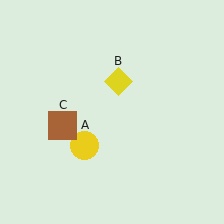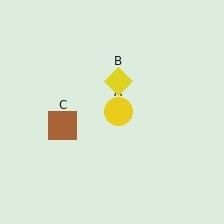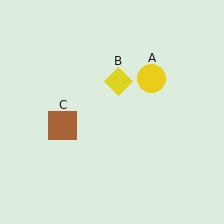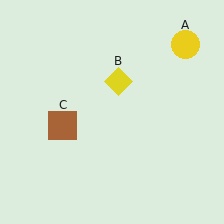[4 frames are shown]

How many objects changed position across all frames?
1 object changed position: yellow circle (object A).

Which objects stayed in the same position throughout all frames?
Yellow diamond (object B) and brown square (object C) remained stationary.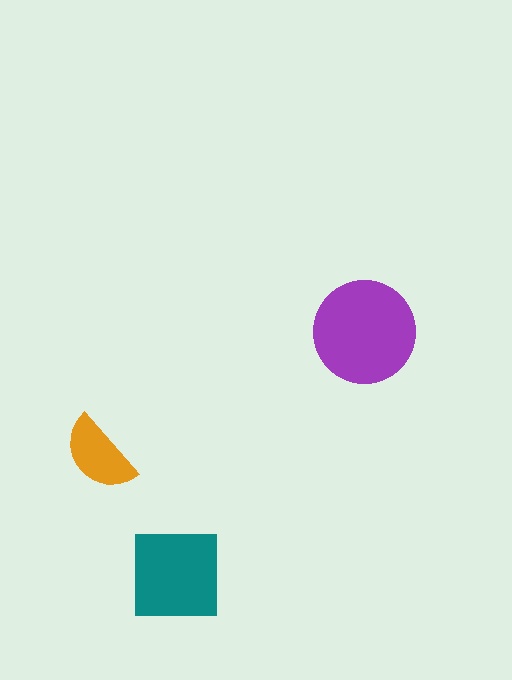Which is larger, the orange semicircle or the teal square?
The teal square.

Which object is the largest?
The purple circle.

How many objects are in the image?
There are 3 objects in the image.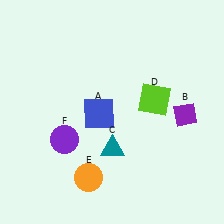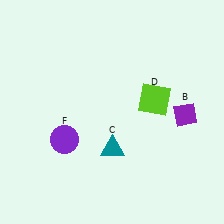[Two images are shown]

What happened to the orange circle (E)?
The orange circle (E) was removed in Image 2. It was in the bottom-left area of Image 1.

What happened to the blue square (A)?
The blue square (A) was removed in Image 2. It was in the bottom-left area of Image 1.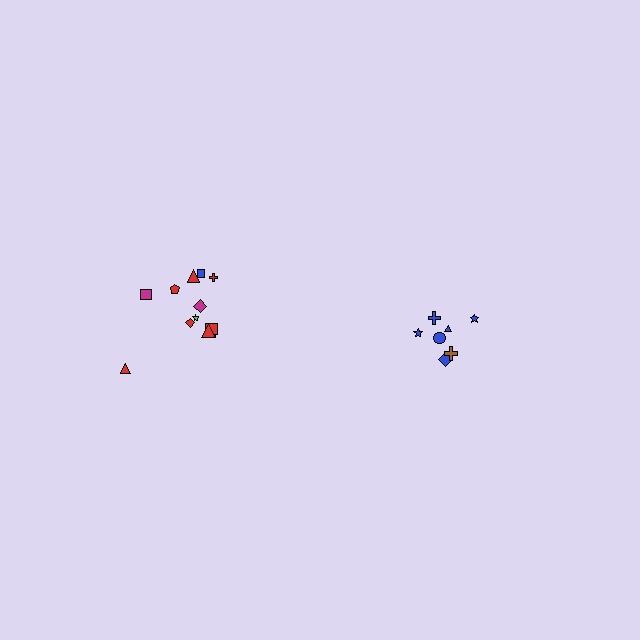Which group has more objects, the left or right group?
The left group.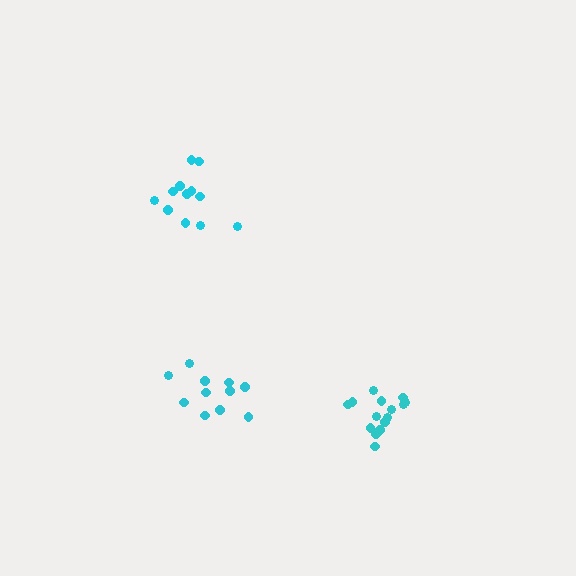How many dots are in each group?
Group 1: 15 dots, Group 2: 12 dots, Group 3: 11 dots (38 total).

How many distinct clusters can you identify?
There are 3 distinct clusters.